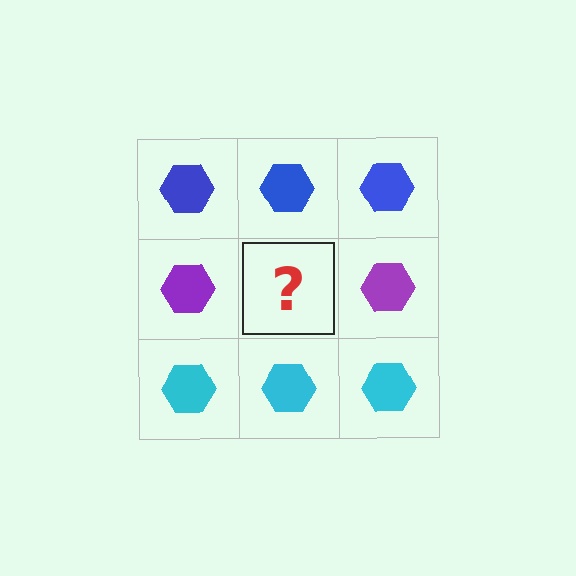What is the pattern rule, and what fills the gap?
The rule is that each row has a consistent color. The gap should be filled with a purple hexagon.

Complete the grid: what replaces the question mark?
The question mark should be replaced with a purple hexagon.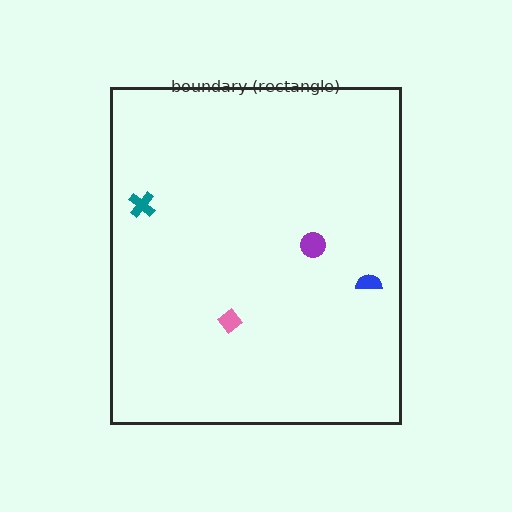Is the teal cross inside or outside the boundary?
Inside.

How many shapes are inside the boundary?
4 inside, 0 outside.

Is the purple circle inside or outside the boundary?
Inside.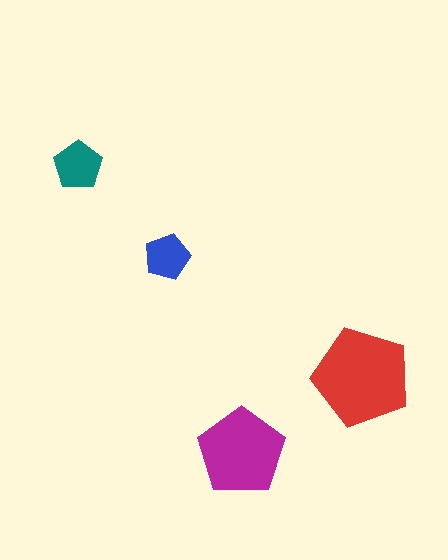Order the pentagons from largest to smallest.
the red one, the magenta one, the teal one, the blue one.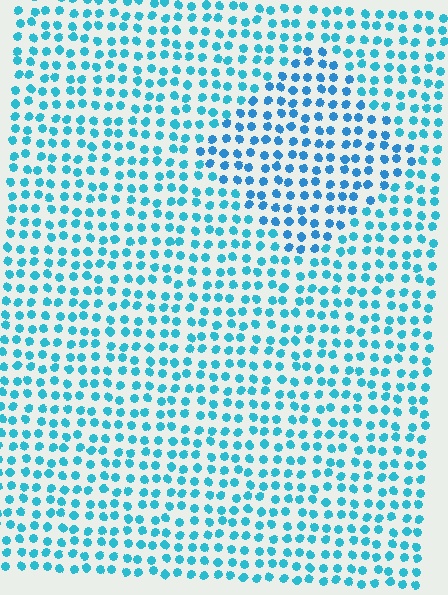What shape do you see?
I see a diamond.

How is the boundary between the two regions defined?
The boundary is defined purely by a slight shift in hue (about 18 degrees). Spacing, size, and orientation are identical on both sides.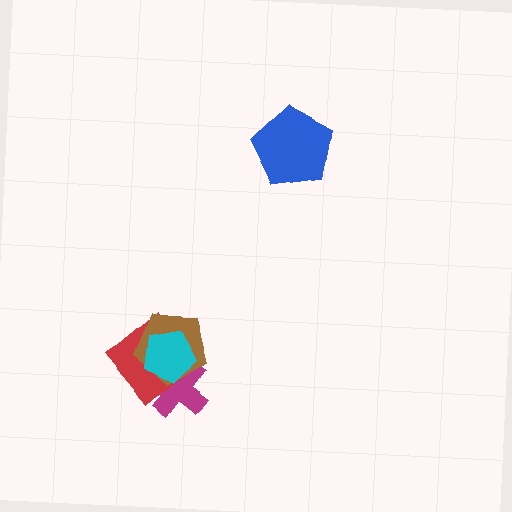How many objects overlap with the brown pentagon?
3 objects overlap with the brown pentagon.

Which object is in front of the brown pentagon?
The cyan pentagon is in front of the brown pentagon.